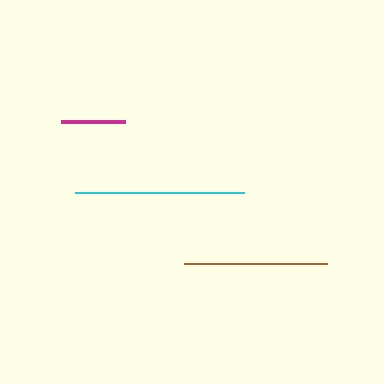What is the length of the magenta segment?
The magenta segment is approximately 64 pixels long.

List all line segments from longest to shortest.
From longest to shortest: cyan, brown, magenta.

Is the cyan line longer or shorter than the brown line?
The cyan line is longer than the brown line.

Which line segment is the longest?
The cyan line is the longest at approximately 169 pixels.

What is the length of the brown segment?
The brown segment is approximately 144 pixels long.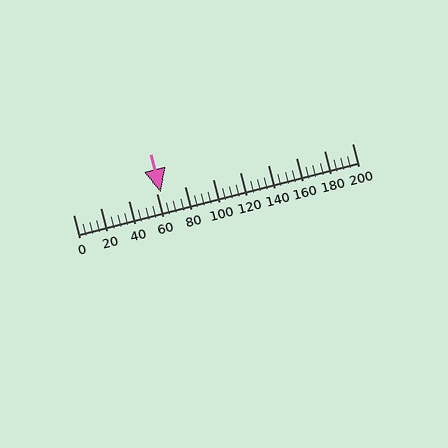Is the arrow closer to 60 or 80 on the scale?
The arrow is closer to 60.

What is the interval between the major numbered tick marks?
The major tick marks are spaced 20 units apart.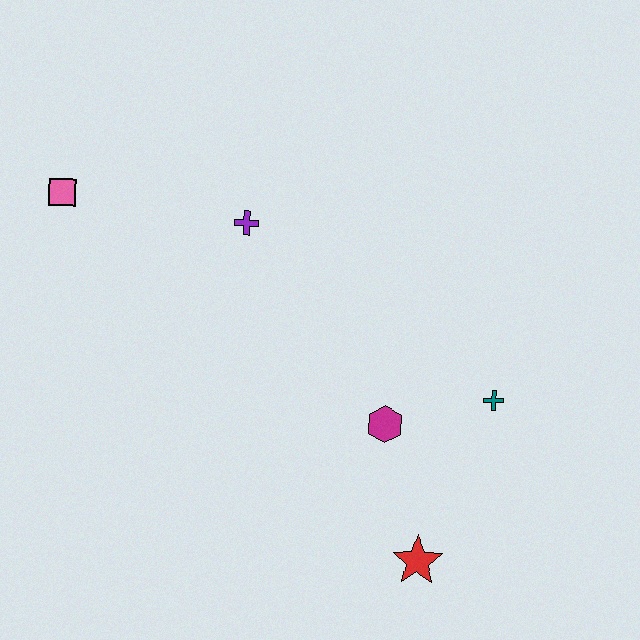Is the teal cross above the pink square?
No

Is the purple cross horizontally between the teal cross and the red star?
No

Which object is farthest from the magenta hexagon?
The pink square is farthest from the magenta hexagon.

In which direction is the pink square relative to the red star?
The pink square is to the left of the red star.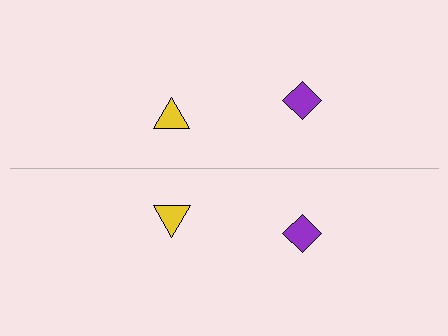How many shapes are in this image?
There are 4 shapes in this image.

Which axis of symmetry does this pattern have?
The pattern has a horizontal axis of symmetry running through the center of the image.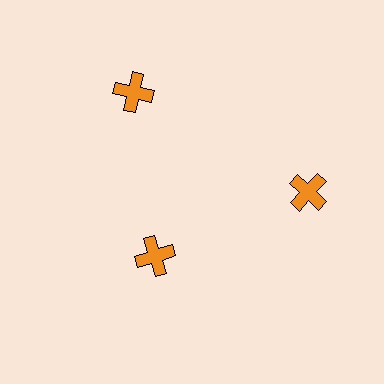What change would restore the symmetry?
The symmetry would be restored by moving it outward, back onto the ring so that all 3 crosses sit at equal angles and equal distance from the center.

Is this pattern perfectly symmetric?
No. The 3 orange crosses are arranged in a ring, but one element near the 7 o'clock position is pulled inward toward the center, breaking the 3-fold rotational symmetry.